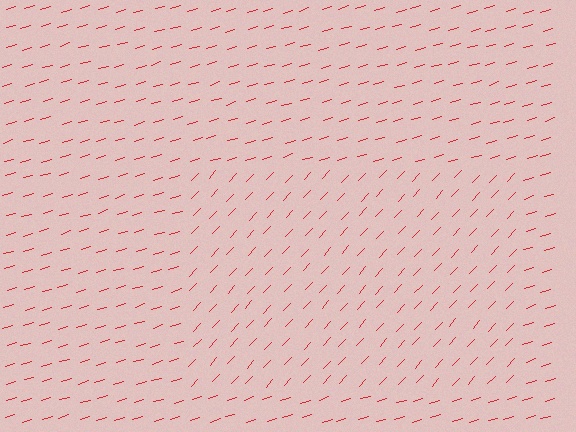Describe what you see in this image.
The image is filled with small red line segments. A rectangle region in the image has lines oriented differently from the surrounding lines, creating a visible texture boundary.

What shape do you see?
I see a rectangle.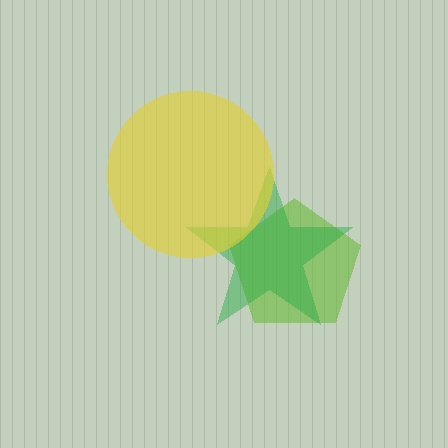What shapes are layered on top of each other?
The layered shapes are: a lime pentagon, a green star, a yellow circle.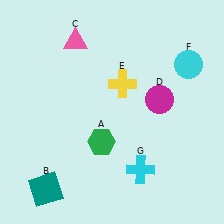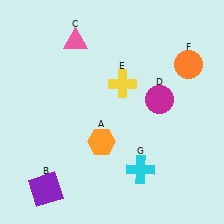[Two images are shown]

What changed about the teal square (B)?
In Image 1, B is teal. In Image 2, it changed to purple.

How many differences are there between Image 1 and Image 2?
There are 3 differences between the two images.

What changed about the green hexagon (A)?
In Image 1, A is green. In Image 2, it changed to orange.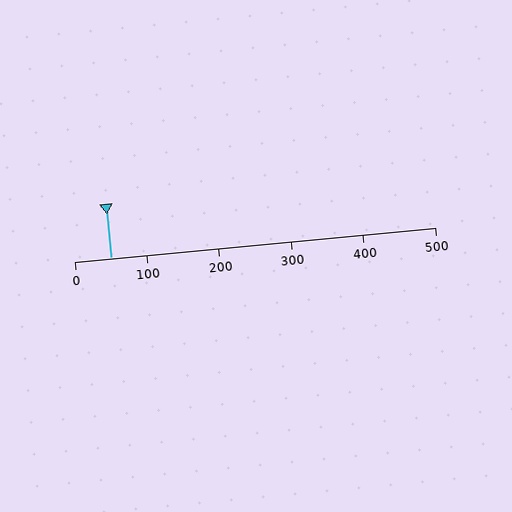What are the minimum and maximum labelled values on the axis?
The axis runs from 0 to 500.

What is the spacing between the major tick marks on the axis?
The major ticks are spaced 100 apart.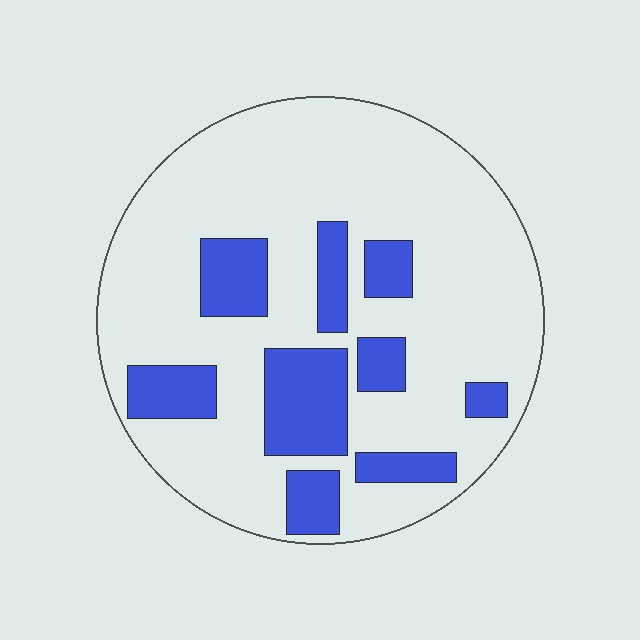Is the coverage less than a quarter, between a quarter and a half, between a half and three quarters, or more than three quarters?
Less than a quarter.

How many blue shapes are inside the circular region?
9.